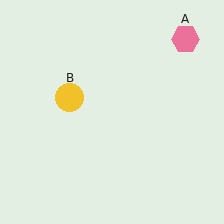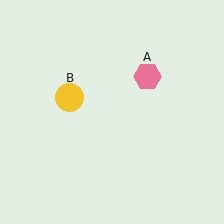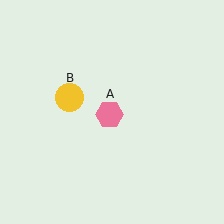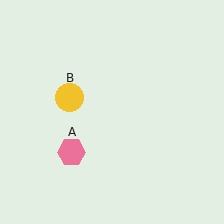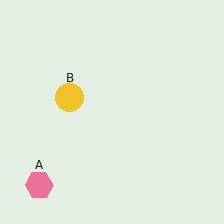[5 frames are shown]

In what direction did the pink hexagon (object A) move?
The pink hexagon (object A) moved down and to the left.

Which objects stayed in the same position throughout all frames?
Yellow circle (object B) remained stationary.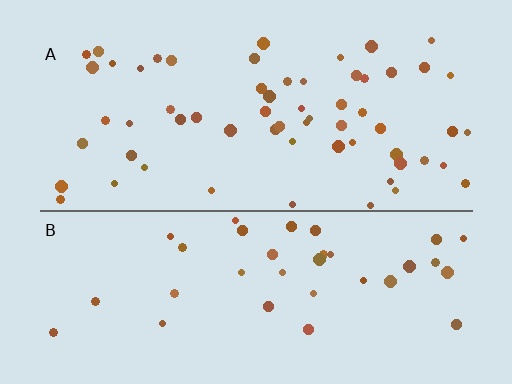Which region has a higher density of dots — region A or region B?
A (the top).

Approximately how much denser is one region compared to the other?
Approximately 1.7× — region A over region B.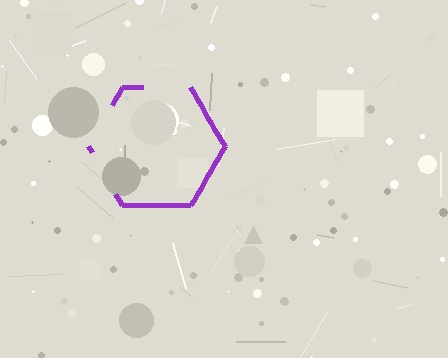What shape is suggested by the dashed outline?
The dashed outline suggests a hexagon.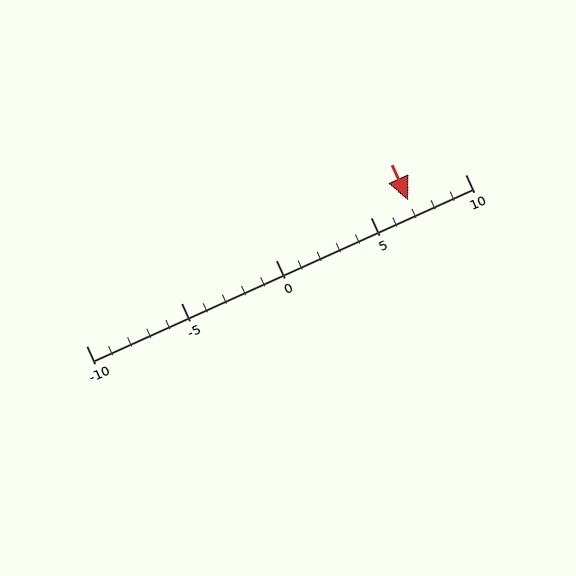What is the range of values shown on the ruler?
The ruler shows values from -10 to 10.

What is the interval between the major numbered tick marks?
The major tick marks are spaced 5 units apart.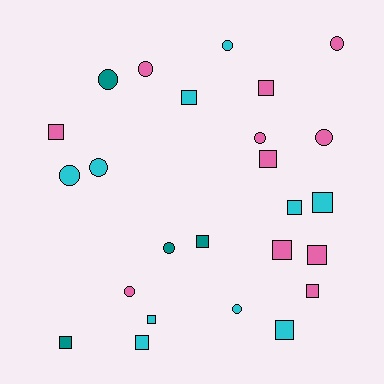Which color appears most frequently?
Pink, with 11 objects.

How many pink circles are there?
There are 5 pink circles.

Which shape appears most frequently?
Square, with 14 objects.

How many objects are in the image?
There are 25 objects.